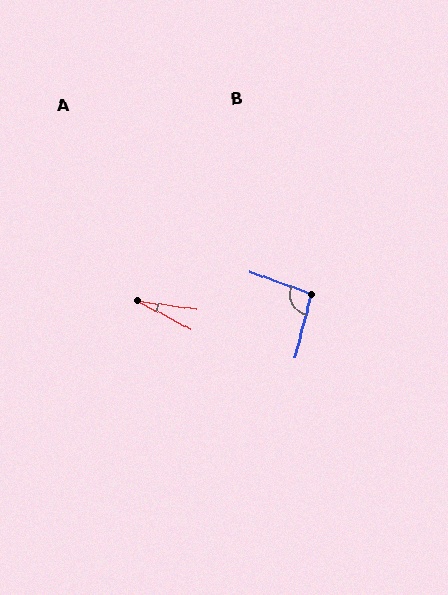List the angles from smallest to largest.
A (21°), B (97°).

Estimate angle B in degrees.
Approximately 97 degrees.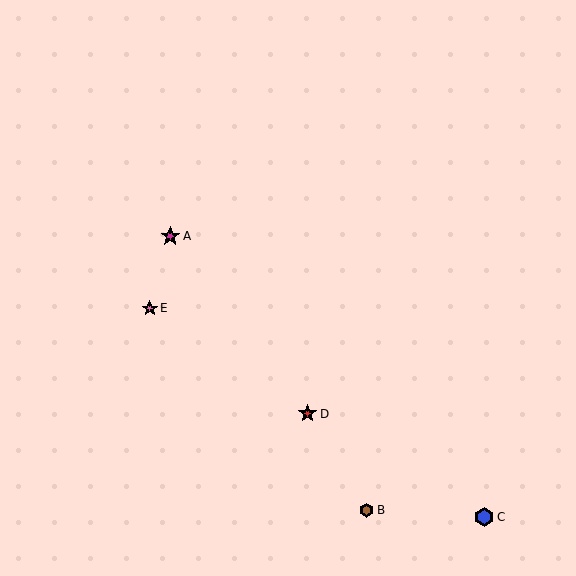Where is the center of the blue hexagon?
The center of the blue hexagon is at (484, 517).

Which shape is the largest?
The magenta star (labeled A) is the largest.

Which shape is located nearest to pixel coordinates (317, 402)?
The red star (labeled D) at (308, 414) is nearest to that location.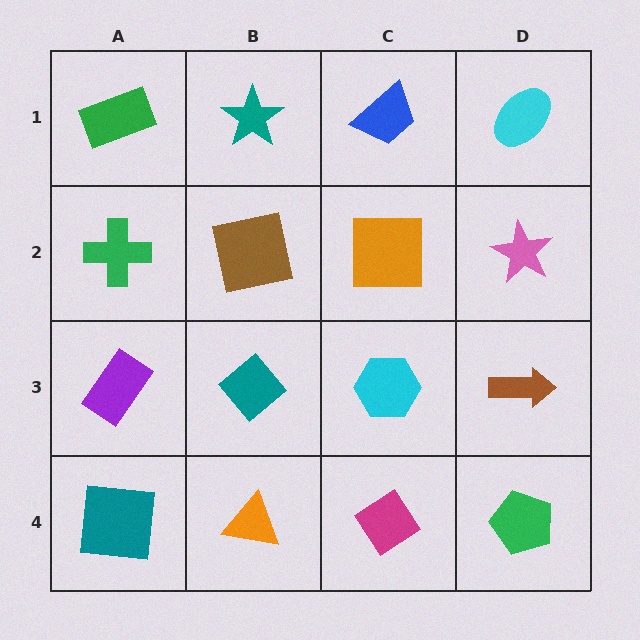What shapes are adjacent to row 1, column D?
A pink star (row 2, column D), a blue trapezoid (row 1, column C).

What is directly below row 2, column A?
A purple rectangle.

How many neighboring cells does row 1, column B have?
3.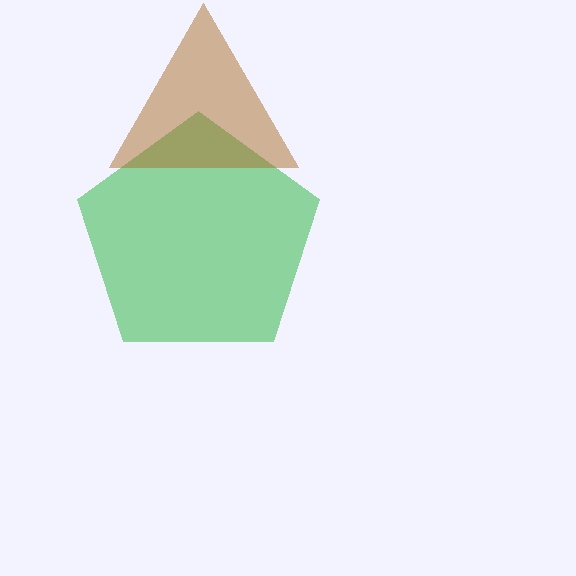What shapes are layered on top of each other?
The layered shapes are: a green pentagon, a brown triangle.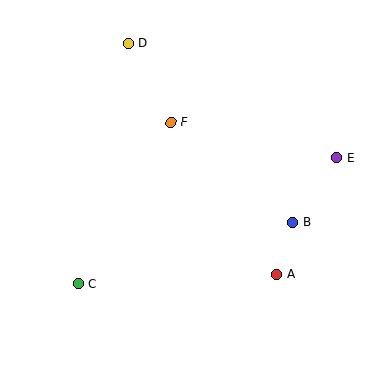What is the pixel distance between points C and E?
The distance between C and E is 288 pixels.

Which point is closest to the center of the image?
Point F at (171, 122) is closest to the center.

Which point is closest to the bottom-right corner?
Point A is closest to the bottom-right corner.